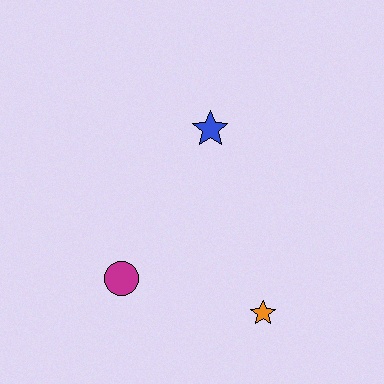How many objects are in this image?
There are 3 objects.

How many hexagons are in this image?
There are no hexagons.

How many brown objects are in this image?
There are no brown objects.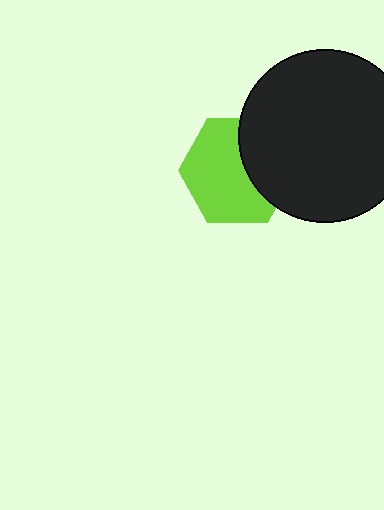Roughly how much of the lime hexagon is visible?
About half of it is visible (roughly 64%).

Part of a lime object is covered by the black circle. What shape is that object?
It is a hexagon.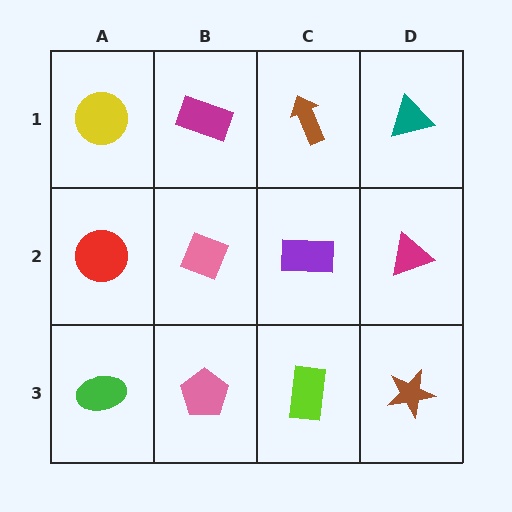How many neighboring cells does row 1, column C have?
3.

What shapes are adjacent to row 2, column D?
A teal triangle (row 1, column D), a brown star (row 3, column D), a purple rectangle (row 2, column C).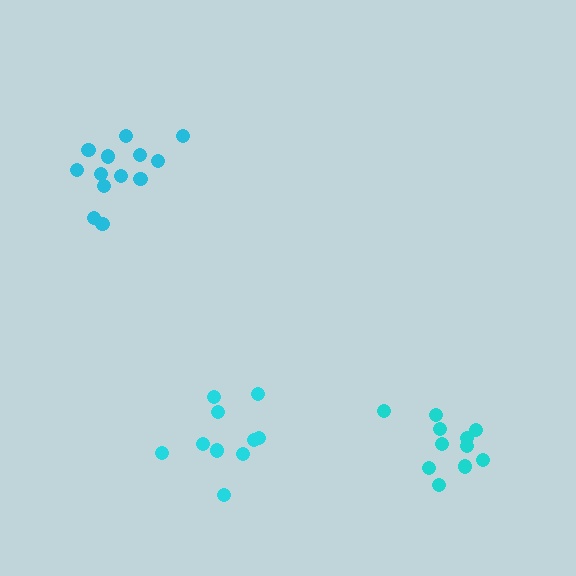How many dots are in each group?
Group 1: 10 dots, Group 2: 11 dots, Group 3: 13 dots (34 total).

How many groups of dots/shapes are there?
There are 3 groups.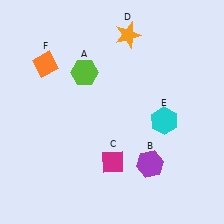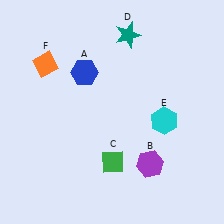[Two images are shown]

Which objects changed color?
A changed from lime to blue. C changed from magenta to green. D changed from orange to teal.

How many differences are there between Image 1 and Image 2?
There are 3 differences between the two images.